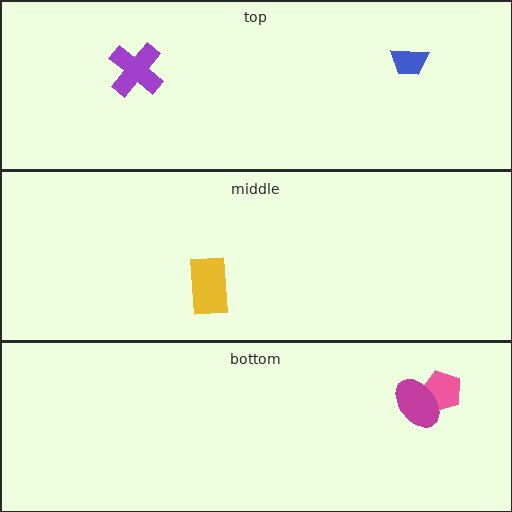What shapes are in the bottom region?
The pink pentagon, the magenta ellipse.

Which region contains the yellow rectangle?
The middle region.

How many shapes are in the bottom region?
2.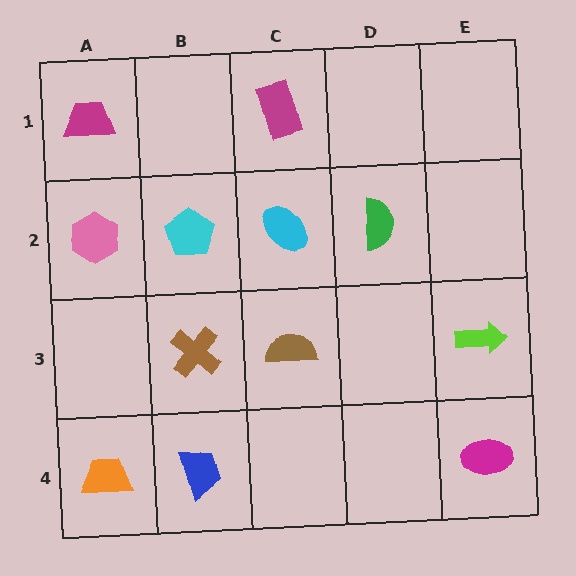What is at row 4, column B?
A blue trapezoid.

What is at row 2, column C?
A cyan ellipse.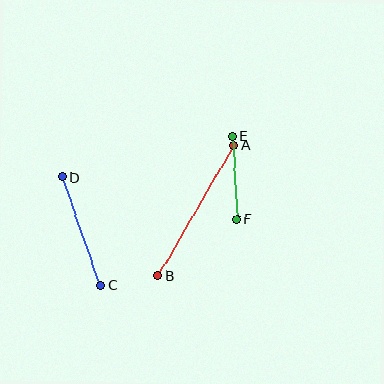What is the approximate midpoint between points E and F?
The midpoint is at approximately (235, 178) pixels.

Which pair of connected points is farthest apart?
Points A and B are farthest apart.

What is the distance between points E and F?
The distance is approximately 83 pixels.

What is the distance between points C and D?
The distance is approximately 115 pixels.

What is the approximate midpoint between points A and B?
The midpoint is at approximately (196, 210) pixels.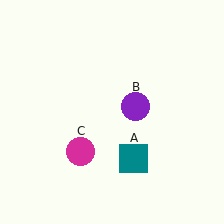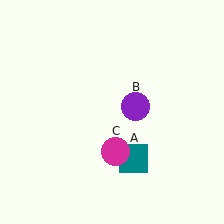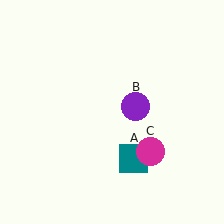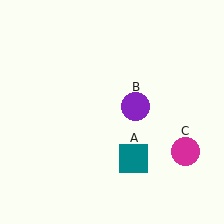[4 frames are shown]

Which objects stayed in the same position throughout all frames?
Teal square (object A) and purple circle (object B) remained stationary.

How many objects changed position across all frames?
1 object changed position: magenta circle (object C).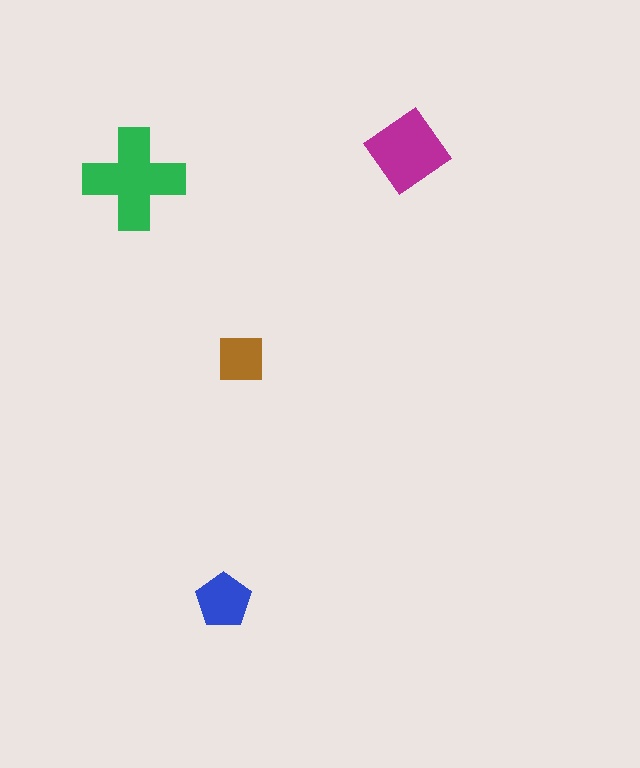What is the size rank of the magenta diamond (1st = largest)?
2nd.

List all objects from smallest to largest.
The brown square, the blue pentagon, the magenta diamond, the green cross.